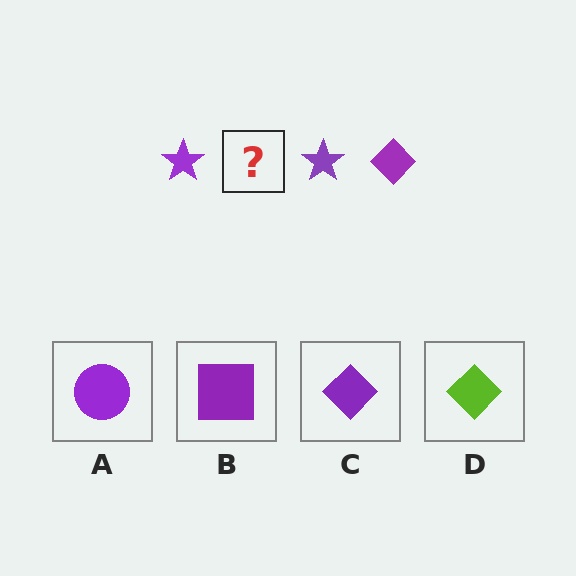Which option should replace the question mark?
Option C.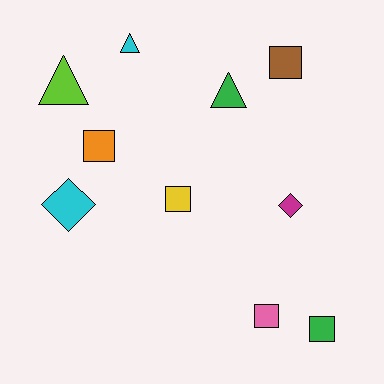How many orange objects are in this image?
There is 1 orange object.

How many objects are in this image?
There are 10 objects.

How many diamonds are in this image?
There are 2 diamonds.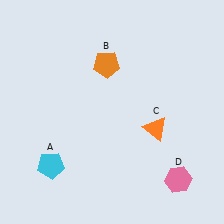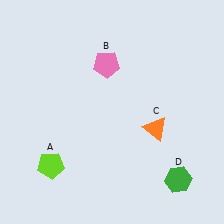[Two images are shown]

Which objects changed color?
A changed from cyan to lime. B changed from orange to pink. D changed from pink to green.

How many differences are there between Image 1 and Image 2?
There are 3 differences between the two images.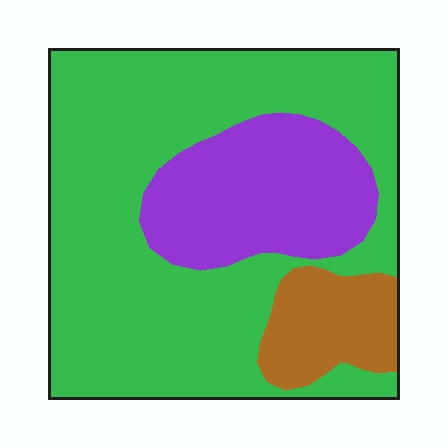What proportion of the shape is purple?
Purple covers around 25% of the shape.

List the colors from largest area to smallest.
From largest to smallest: green, purple, brown.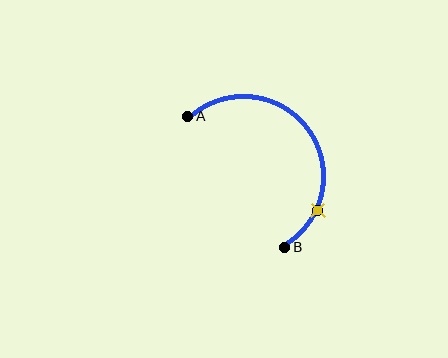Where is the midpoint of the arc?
The arc midpoint is the point on the curve farthest from the straight line joining A and B. It sits above and to the right of that line.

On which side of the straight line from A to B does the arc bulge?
The arc bulges above and to the right of the straight line connecting A and B.